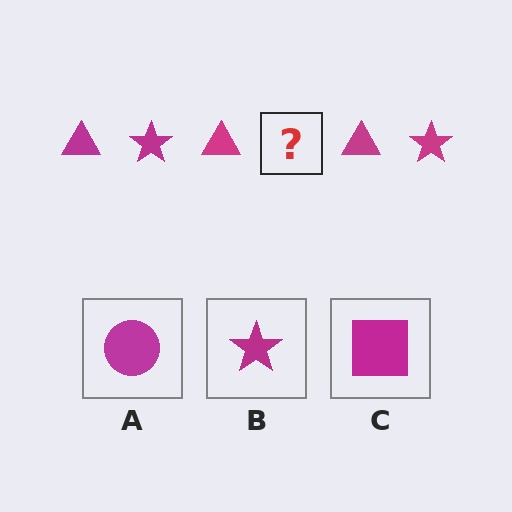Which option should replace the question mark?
Option B.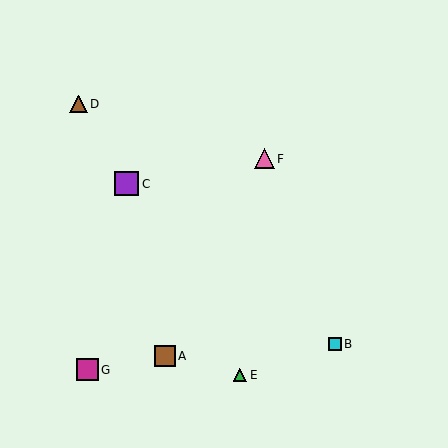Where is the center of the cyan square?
The center of the cyan square is at (335, 344).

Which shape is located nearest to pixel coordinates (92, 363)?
The magenta square (labeled G) at (87, 370) is nearest to that location.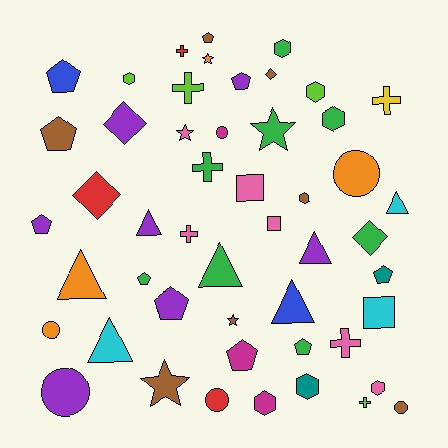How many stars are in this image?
There are 5 stars.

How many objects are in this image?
There are 50 objects.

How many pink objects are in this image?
There are 6 pink objects.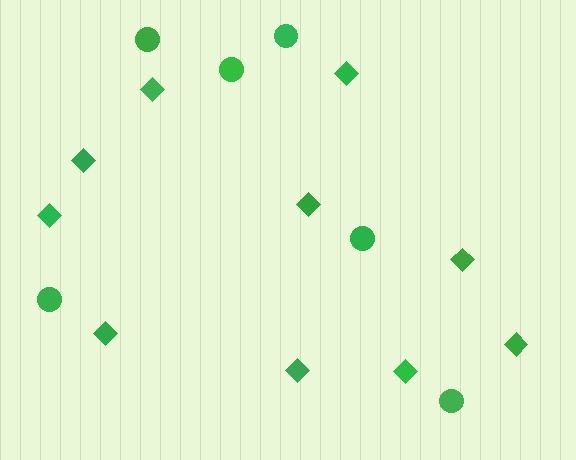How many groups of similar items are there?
There are 2 groups: one group of diamonds (10) and one group of circles (6).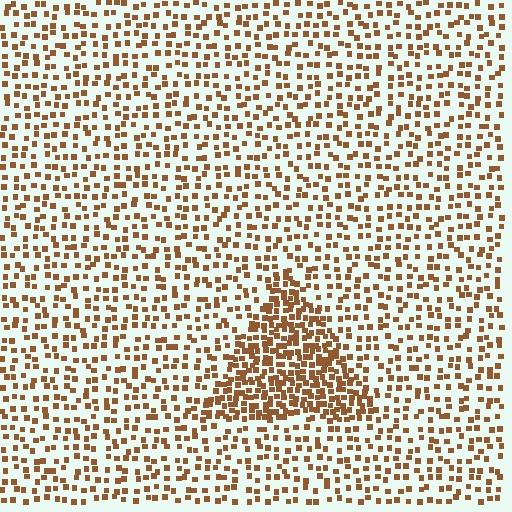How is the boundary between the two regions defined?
The boundary is defined by a change in element density (approximately 2.3x ratio). All elements are the same color, size, and shape.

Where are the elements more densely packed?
The elements are more densely packed inside the triangle boundary.